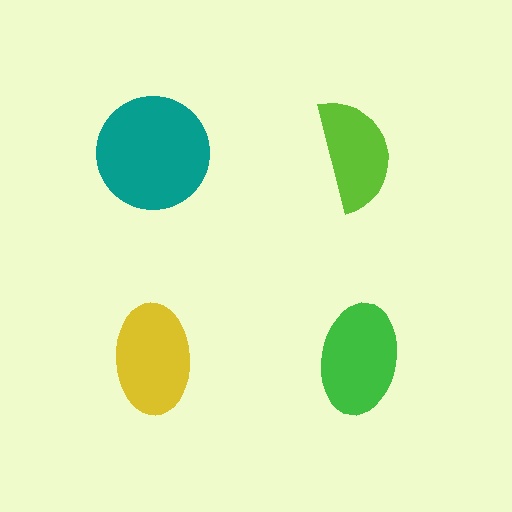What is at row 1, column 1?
A teal circle.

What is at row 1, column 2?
A lime semicircle.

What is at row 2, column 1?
A yellow ellipse.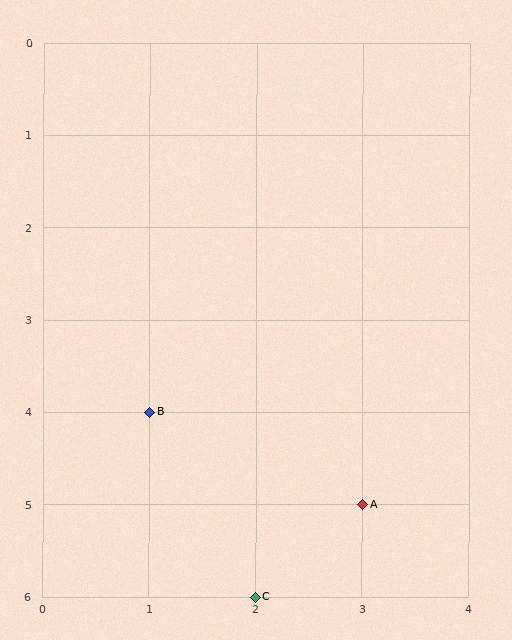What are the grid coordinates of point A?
Point A is at grid coordinates (3, 5).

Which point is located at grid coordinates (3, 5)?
Point A is at (3, 5).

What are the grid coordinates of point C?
Point C is at grid coordinates (2, 6).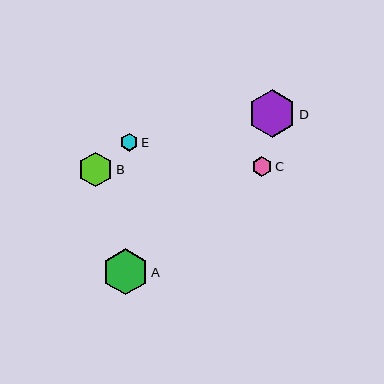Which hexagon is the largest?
Hexagon D is the largest with a size of approximately 48 pixels.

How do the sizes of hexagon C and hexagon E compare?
Hexagon C and hexagon E are approximately the same size.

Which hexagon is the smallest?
Hexagon E is the smallest with a size of approximately 18 pixels.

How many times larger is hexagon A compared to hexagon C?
Hexagon A is approximately 2.3 times the size of hexagon C.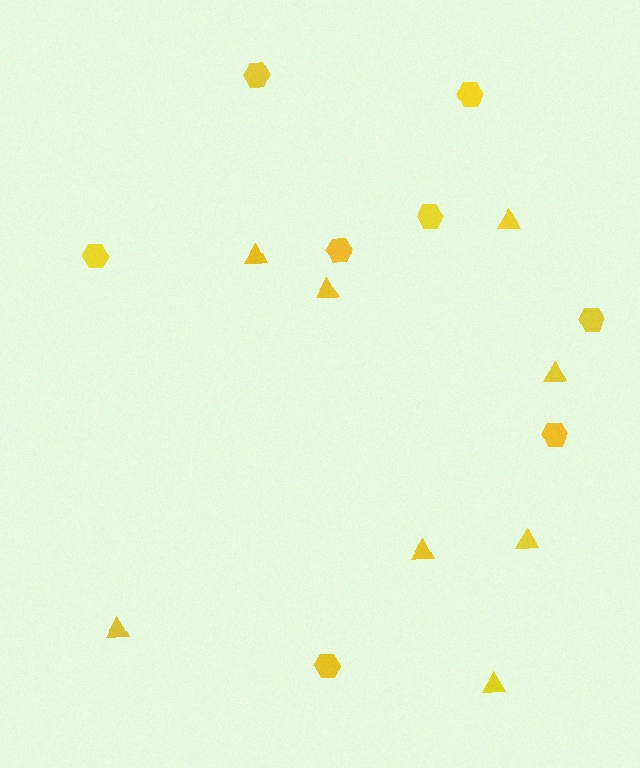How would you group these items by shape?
There are 2 groups: one group of triangles (8) and one group of hexagons (8).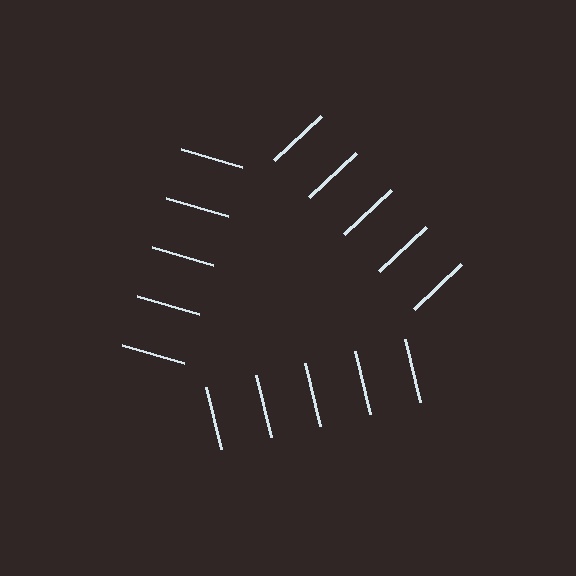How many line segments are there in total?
15 — 5 along each of the 3 edges.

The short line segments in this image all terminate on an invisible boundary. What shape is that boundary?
An illusory triangle — the line segments terminate on its edges but no continuous stroke is drawn.